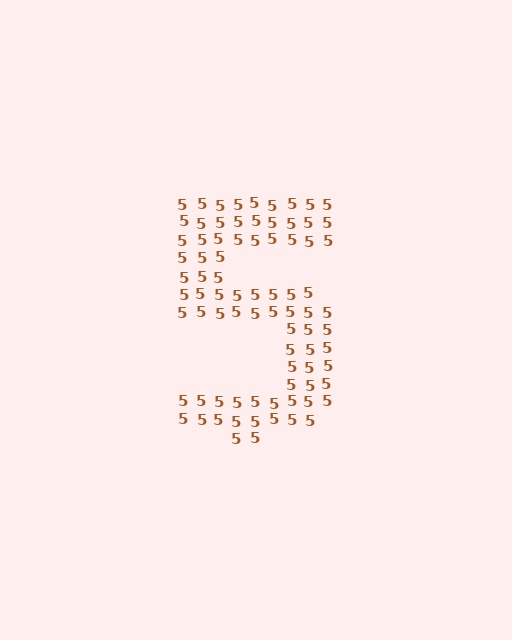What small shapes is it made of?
It is made of small digit 5's.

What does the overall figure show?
The overall figure shows the digit 5.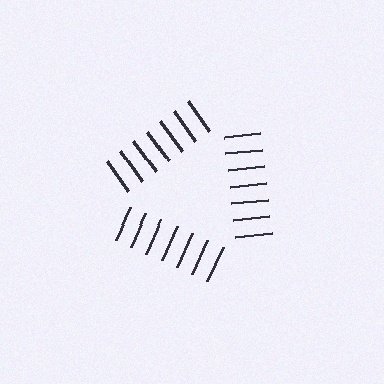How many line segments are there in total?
21 — 7 along each of the 3 edges.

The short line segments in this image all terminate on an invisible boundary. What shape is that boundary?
An illusory triangle — the line segments terminate on its edges but no continuous stroke is drawn.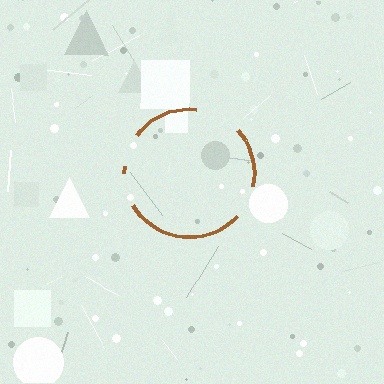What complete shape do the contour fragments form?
The contour fragments form a circle.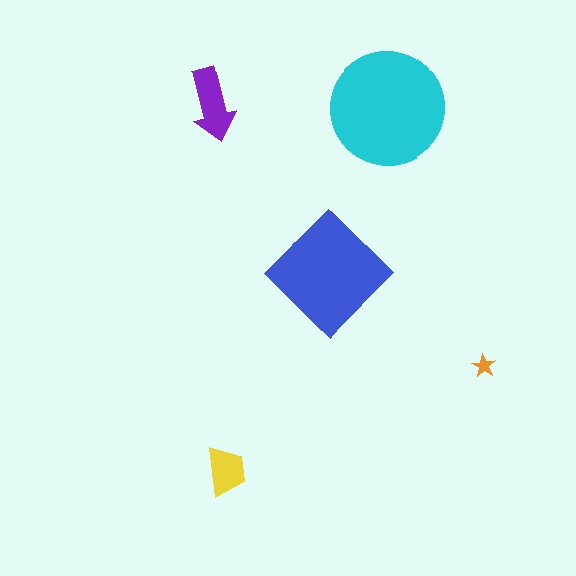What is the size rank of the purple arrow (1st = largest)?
3rd.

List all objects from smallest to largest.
The orange star, the yellow trapezoid, the purple arrow, the blue diamond, the cyan circle.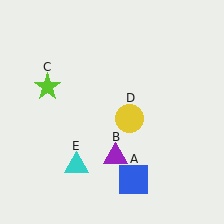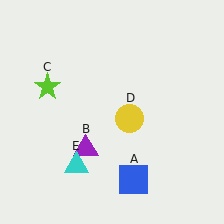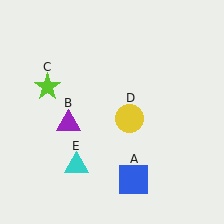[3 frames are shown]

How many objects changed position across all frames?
1 object changed position: purple triangle (object B).